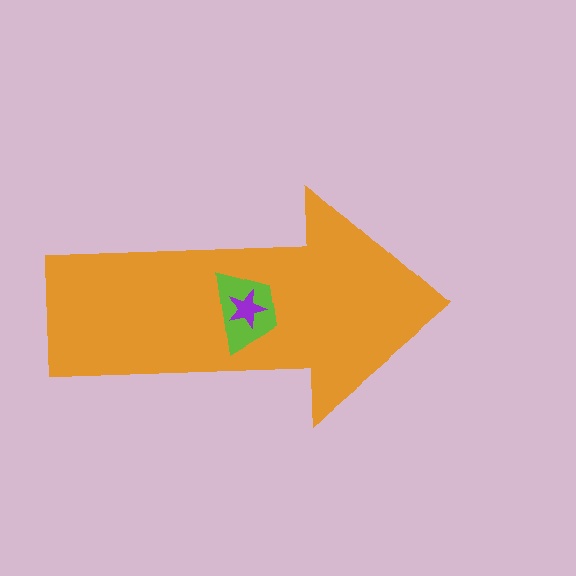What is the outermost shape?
The orange arrow.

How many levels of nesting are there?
3.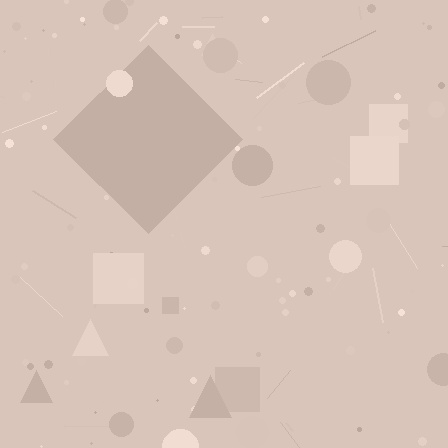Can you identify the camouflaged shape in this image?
The camouflaged shape is a diamond.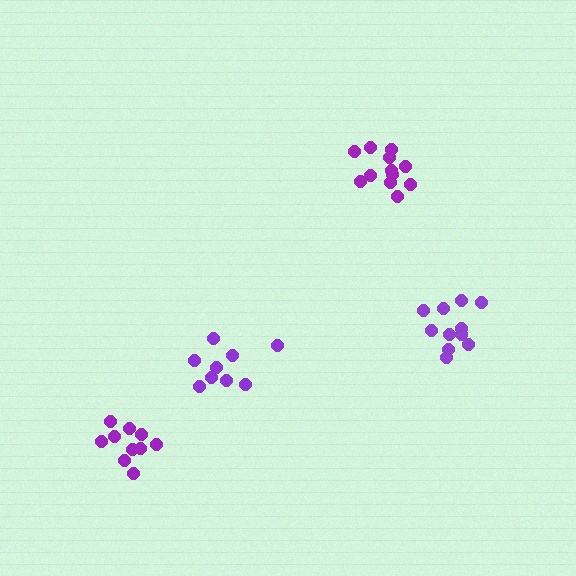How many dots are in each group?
Group 1: 11 dots, Group 2: 9 dots, Group 3: 12 dots, Group 4: 10 dots (42 total).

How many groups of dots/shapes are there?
There are 4 groups.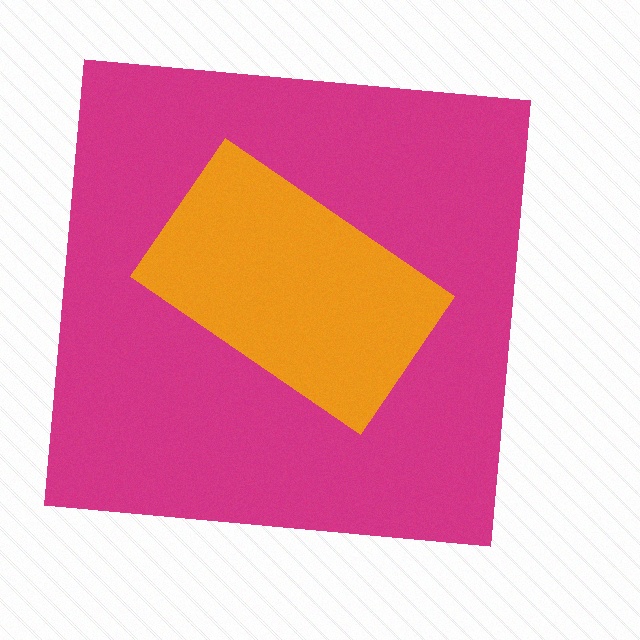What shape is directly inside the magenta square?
The orange rectangle.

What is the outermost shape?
The magenta square.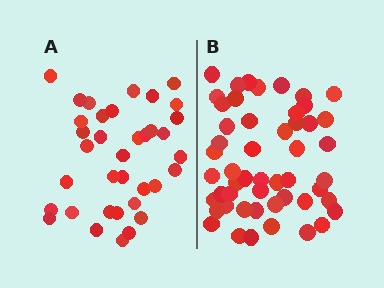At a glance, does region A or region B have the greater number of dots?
Region B (the right region) has more dots.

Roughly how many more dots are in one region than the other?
Region B has approximately 15 more dots than region A.